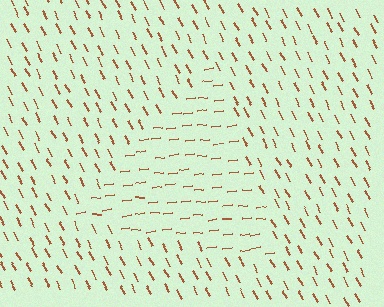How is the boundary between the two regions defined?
The boundary is defined purely by a change in line orientation (approximately 67 degrees difference). All lines are the same color and thickness.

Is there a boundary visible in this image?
Yes, there is a texture boundary formed by a change in line orientation.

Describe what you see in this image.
The image is filled with small brown line segments. A triangle region in the image has lines oriented differently from the surrounding lines, creating a visible texture boundary.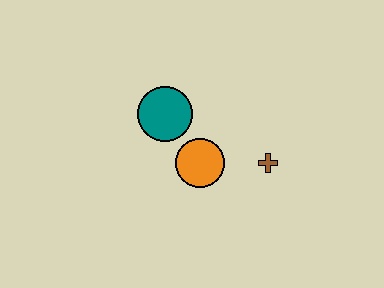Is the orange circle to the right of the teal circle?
Yes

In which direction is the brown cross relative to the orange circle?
The brown cross is to the right of the orange circle.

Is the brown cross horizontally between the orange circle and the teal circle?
No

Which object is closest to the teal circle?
The orange circle is closest to the teal circle.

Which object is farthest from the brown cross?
The teal circle is farthest from the brown cross.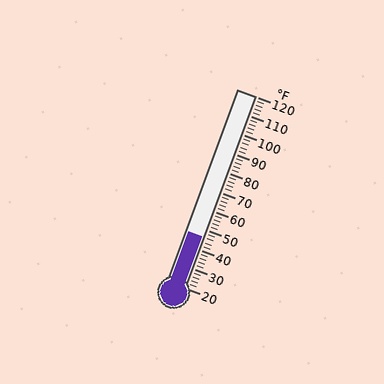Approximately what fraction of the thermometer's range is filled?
The thermometer is filled to approximately 25% of its range.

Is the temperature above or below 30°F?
The temperature is above 30°F.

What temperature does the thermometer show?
The thermometer shows approximately 46°F.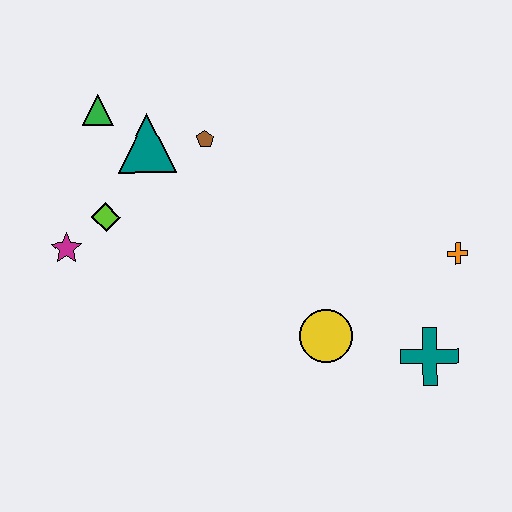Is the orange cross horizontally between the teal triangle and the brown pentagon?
No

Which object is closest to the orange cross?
The teal cross is closest to the orange cross.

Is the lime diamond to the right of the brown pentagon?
No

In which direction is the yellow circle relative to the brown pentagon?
The yellow circle is below the brown pentagon.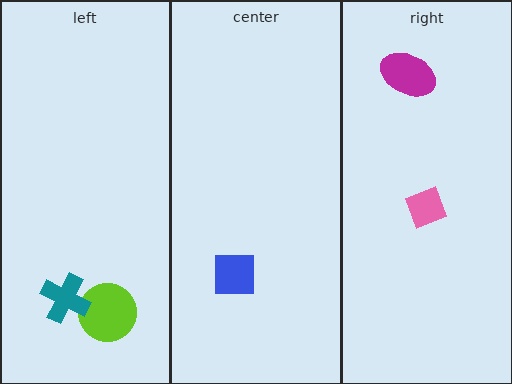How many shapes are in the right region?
2.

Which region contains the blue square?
The center region.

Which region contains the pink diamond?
The right region.